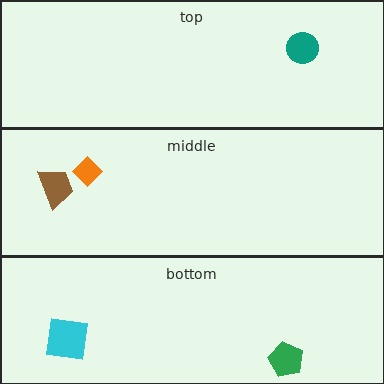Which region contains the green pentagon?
The bottom region.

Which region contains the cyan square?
The bottom region.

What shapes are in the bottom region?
The cyan square, the green pentagon.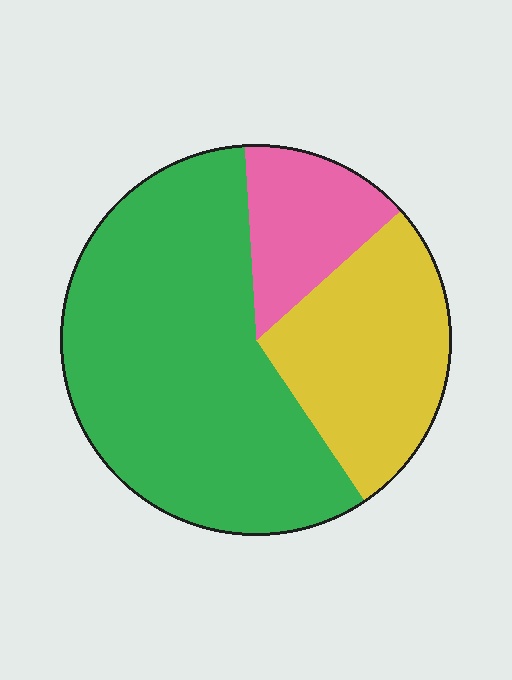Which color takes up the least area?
Pink, at roughly 15%.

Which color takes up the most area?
Green, at roughly 60%.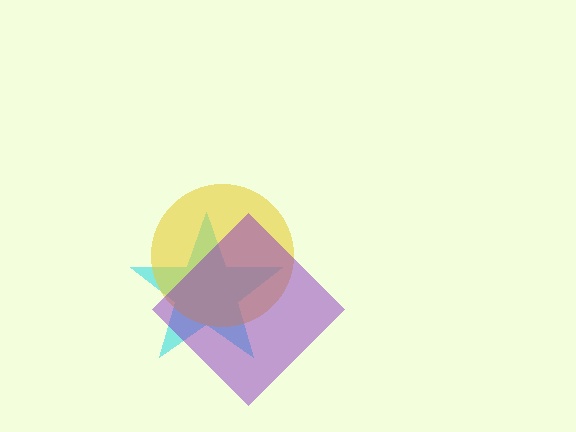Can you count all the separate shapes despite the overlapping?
Yes, there are 3 separate shapes.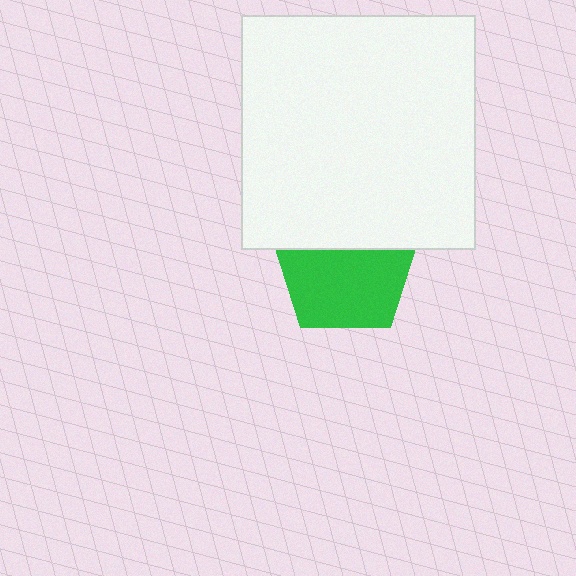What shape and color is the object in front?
The object in front is a white square.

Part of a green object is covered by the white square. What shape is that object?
It is a pentagon.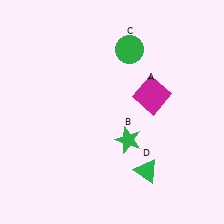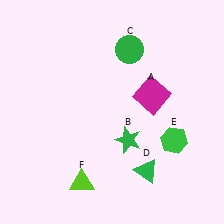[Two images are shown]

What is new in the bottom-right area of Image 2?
A green hexagon (E) was added in the bottom-right area of Image 2.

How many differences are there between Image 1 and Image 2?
There are 2 differences between the two images.